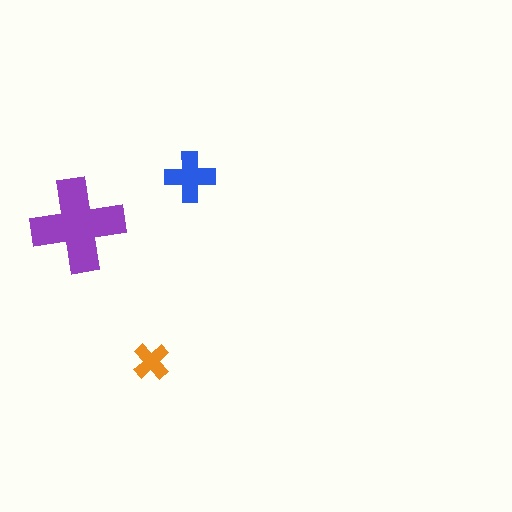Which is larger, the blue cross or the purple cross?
The purple one.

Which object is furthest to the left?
The purple cross is leftmost.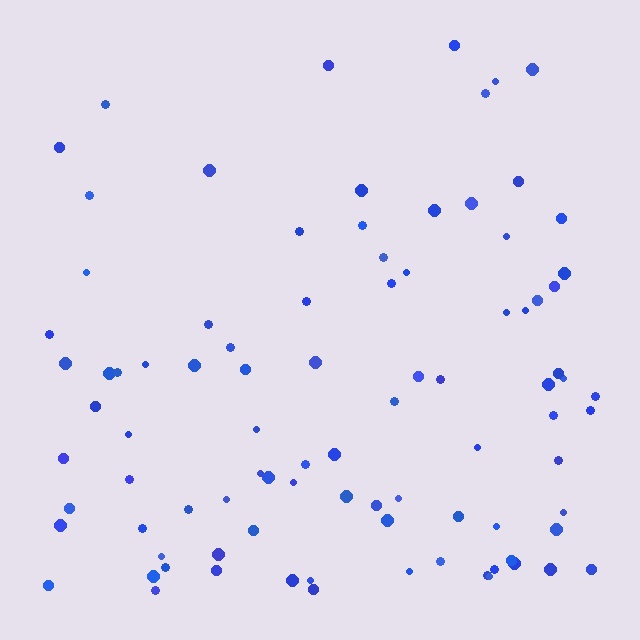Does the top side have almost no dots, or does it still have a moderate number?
Still a moderate number, just noticeably fewer than the bottom.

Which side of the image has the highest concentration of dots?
The bottom.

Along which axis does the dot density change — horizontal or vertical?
Vertical.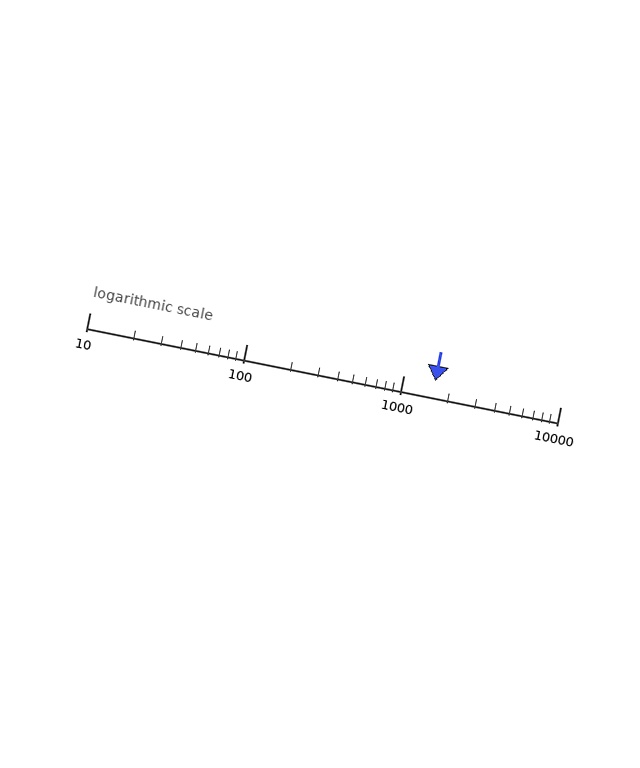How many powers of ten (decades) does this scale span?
The scale spans 3 decades, from 10 to 10000.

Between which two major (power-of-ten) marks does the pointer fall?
The pointer is between 1000 and 10000.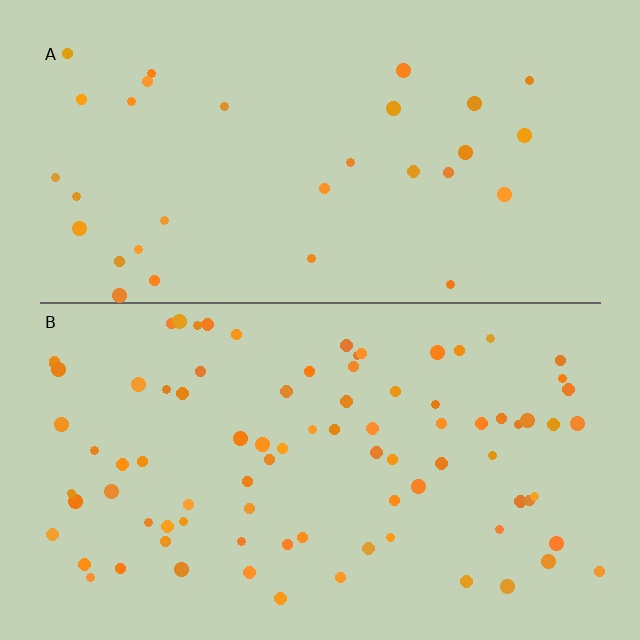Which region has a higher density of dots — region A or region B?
B (the bottom).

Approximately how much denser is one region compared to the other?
Approximately 2.7× — region B over region A.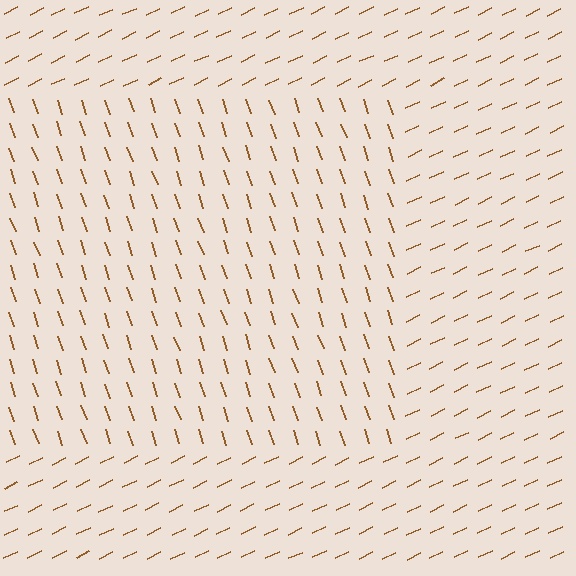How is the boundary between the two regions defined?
The boundary is defined purely by a change in line orientation (approximately 83 degrees difference). All lines are the same color and thickness.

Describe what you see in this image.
The image is filled with small brown line segments. A rectangle region in the image has lines oriented differently from the surrounding lines, creating a visible texture boundary.